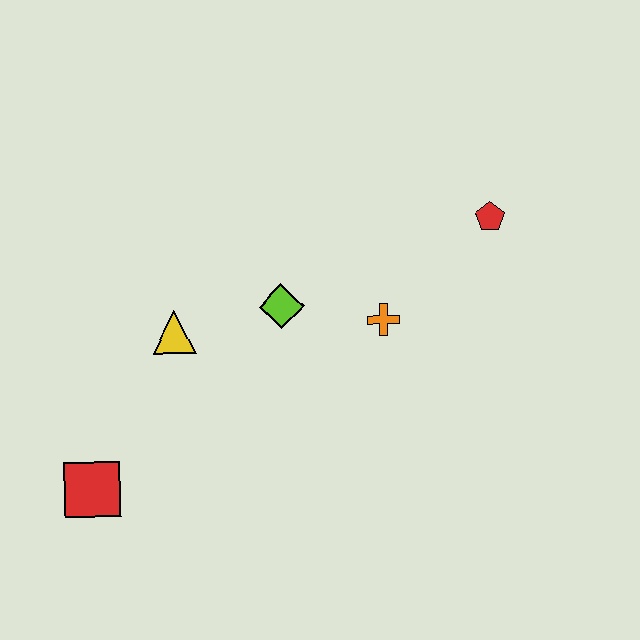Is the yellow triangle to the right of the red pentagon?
No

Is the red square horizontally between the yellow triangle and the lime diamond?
No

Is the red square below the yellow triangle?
Yes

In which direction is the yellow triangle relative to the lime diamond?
The yellow triangle is to the left of the lime diamond.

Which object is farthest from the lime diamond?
The red square is farthest from the lime diamond.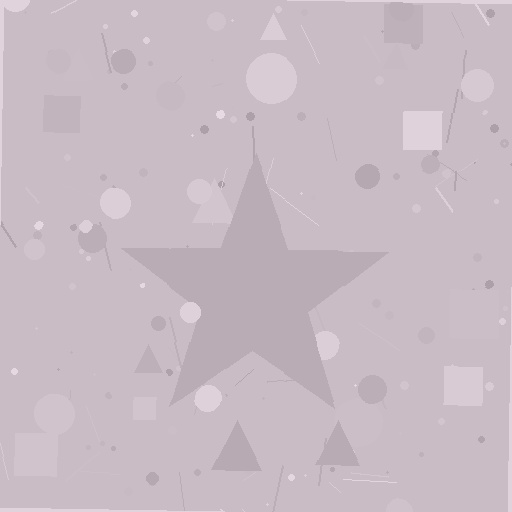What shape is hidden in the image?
A star is hidden in the image.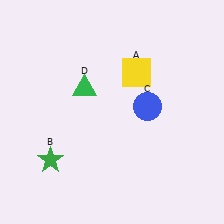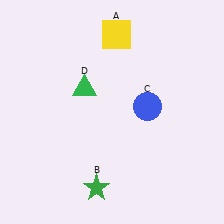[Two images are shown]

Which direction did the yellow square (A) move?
The yellow square (A) moved up.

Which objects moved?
The objects that moved are: the yellow square (A), the green star (B).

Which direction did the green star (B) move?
The green star (B) moved right.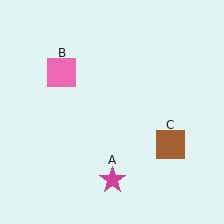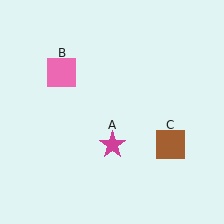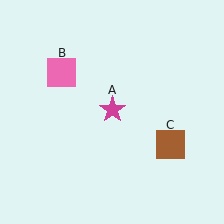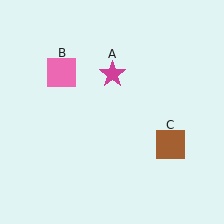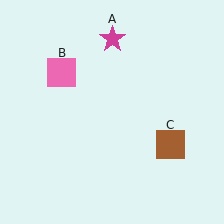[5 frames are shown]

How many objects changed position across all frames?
1 object changed position: magenta star (object A).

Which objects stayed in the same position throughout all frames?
Pink square (object B) and brown square (object C) remained stationary.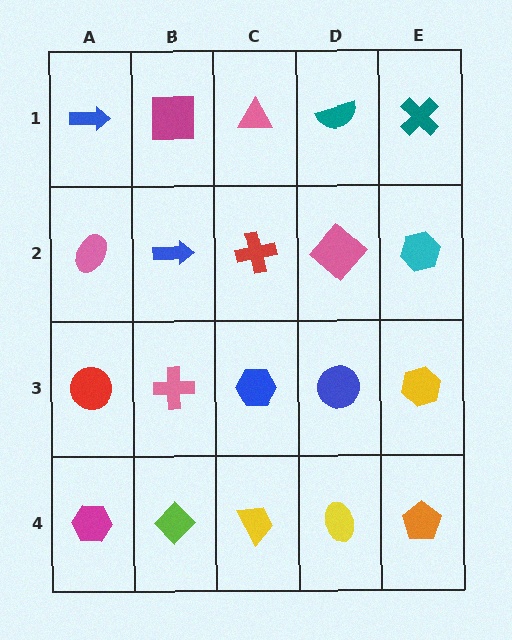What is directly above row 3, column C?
A red cross.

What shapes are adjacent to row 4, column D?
A blue circle (row 3, column D), a yellow trapezoid (row 4, column C), an orange pentagon (row 4, column E).